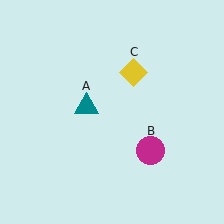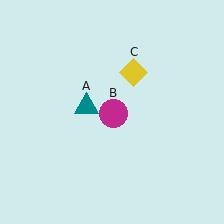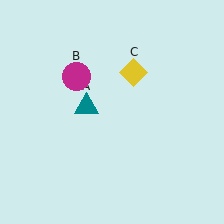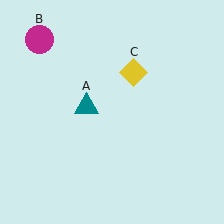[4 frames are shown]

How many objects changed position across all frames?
1 object changed position: magenta circle (object B).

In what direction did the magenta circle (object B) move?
The magenta circle (object B) moved up and to the left.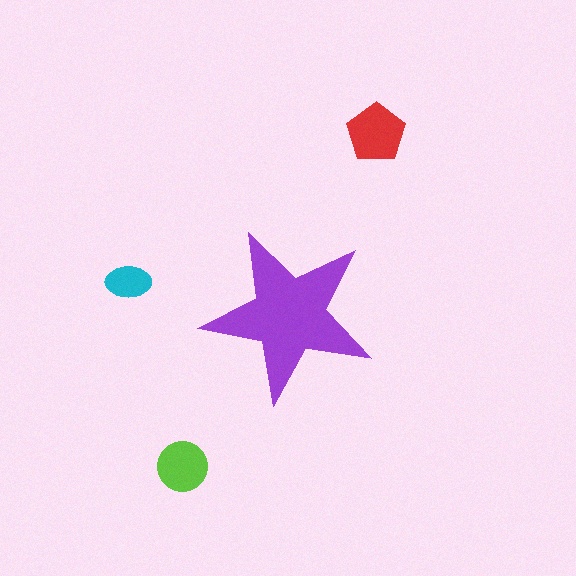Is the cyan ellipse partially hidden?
No, the cyan ellipse is fully visible.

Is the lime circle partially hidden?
No, the lime circle is fully visible.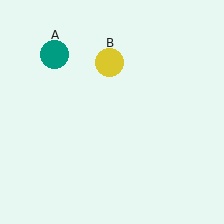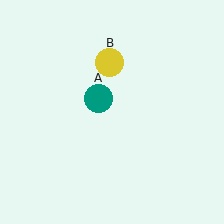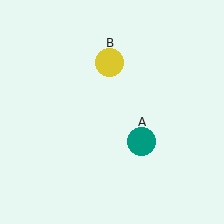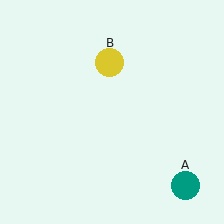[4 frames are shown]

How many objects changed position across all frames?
1 object changed position: teal circle (object A).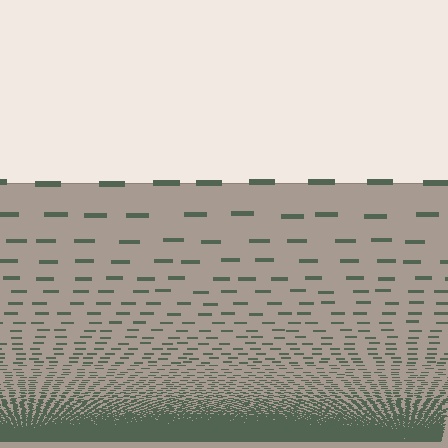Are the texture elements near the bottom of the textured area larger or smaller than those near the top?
Smaller. The gradient is inverted — elements near the bottom are smaller and denser.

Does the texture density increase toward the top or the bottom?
Density increases toward the bottom.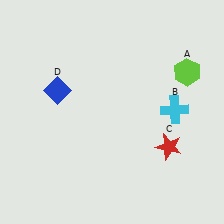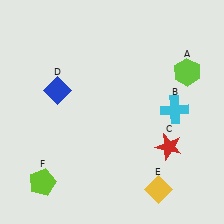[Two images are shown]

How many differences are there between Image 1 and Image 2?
There are 2 differences between the two images.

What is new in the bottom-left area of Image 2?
A lime pentagon (F) was added in the bottom-left area of Image 2.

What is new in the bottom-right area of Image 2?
A yellow diamond (E) was added in the bottom-right area of Image 2.